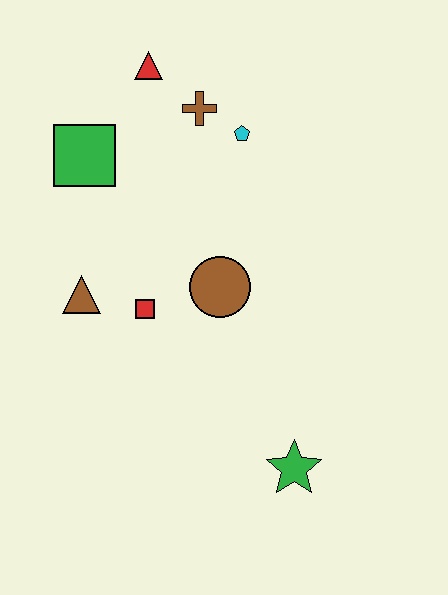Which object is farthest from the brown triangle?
The green star is farthest from the brown triangle.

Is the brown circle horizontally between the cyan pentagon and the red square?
Yes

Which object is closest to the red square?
The brown triangle is closest to the red square.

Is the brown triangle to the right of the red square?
No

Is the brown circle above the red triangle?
No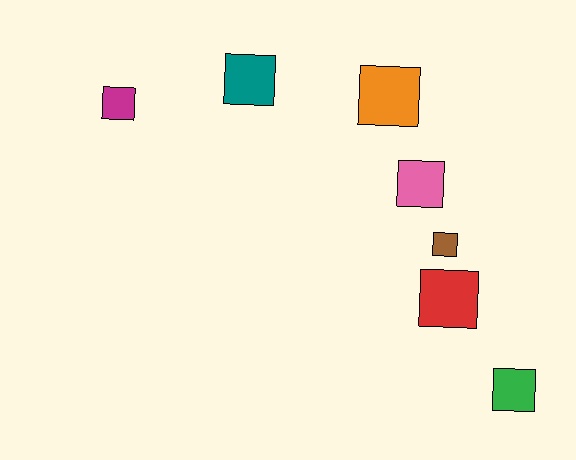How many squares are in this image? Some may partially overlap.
There are 7 squares.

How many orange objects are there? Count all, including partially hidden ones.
There is 1 orange object.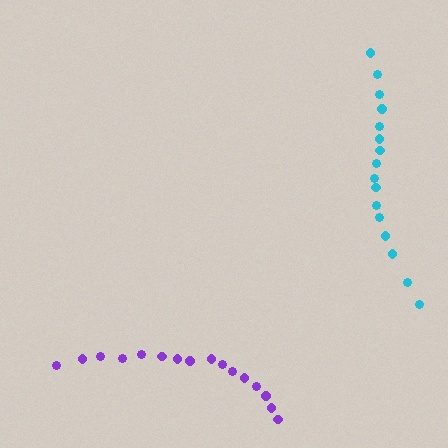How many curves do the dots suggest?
There are 2 distinct paths.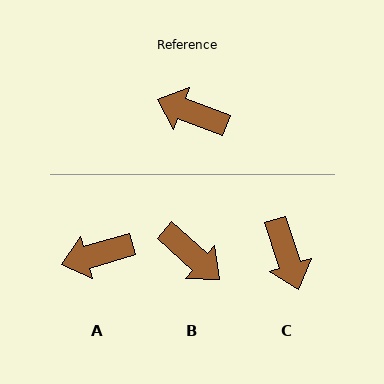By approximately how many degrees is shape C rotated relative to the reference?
Approximately 129 degrees counter-clockwise.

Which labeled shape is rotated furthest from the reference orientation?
B, about 159 degrees away.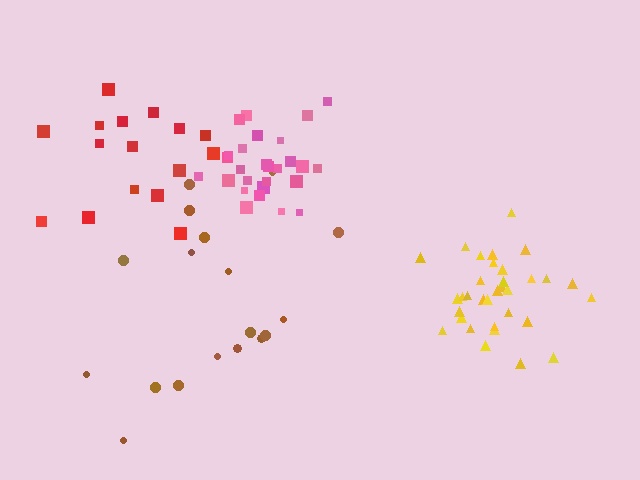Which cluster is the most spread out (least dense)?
Brown.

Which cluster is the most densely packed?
Yellow.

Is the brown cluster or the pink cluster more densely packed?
Pink.